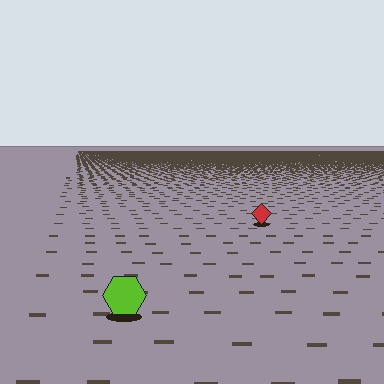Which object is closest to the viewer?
The lime hexagon is closest. The texture marks near it are larger and more spread out.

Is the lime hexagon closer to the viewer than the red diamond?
Yes. The lime hexagon is closer — you can tell from the texture gradient: the ground texture is coarser near it.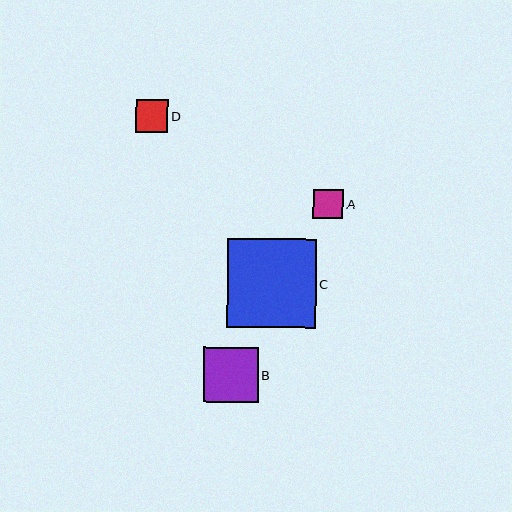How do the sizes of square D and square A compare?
Square D and square A are approximately the same size.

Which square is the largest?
Square C is the largest with a size of approximately 88 pixels.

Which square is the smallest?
Square A is the smallest with a size of approximately 30 pixels.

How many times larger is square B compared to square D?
Square B is approximately 1.7 times the size of square D.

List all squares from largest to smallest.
From largest to smallest: C, B, D, A.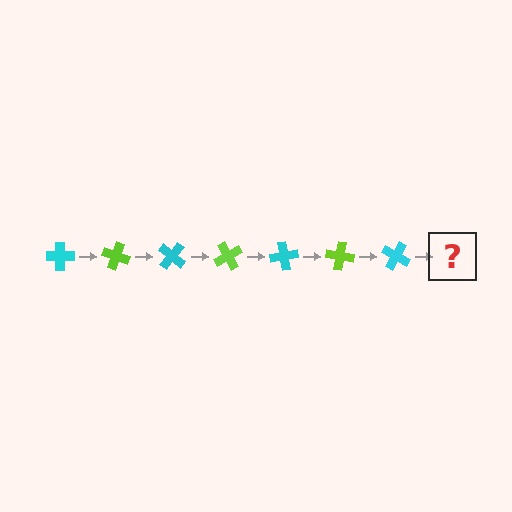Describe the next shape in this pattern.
It should be a lime cross, rotated 140 degrees from the start.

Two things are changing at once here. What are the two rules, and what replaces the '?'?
The two rules are that it rotates 20 degrees each step and the color cycles through cyan and lime. The '?' should be a lime cross, rotated 140 degrees from the start.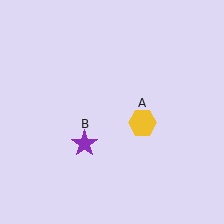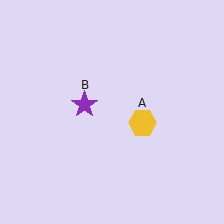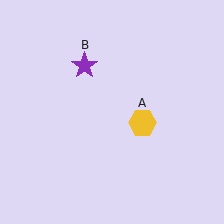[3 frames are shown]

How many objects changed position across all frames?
1 object changed position: purple star (object B).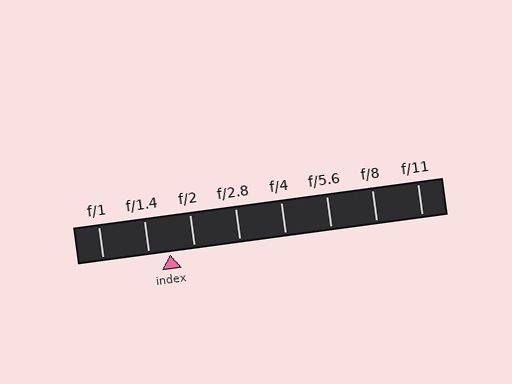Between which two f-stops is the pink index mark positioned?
The index mark is between f/1.4 and f/2.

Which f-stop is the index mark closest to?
The index mark is closest to f/1.4.